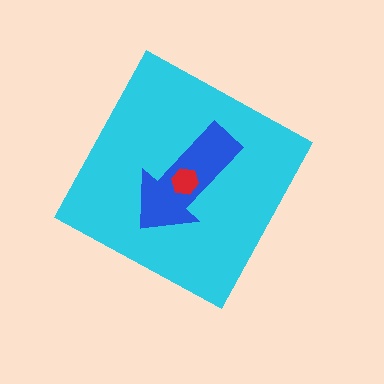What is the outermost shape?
The cyan diamond.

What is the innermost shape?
The red hexagon.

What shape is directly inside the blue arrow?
The red hexagon.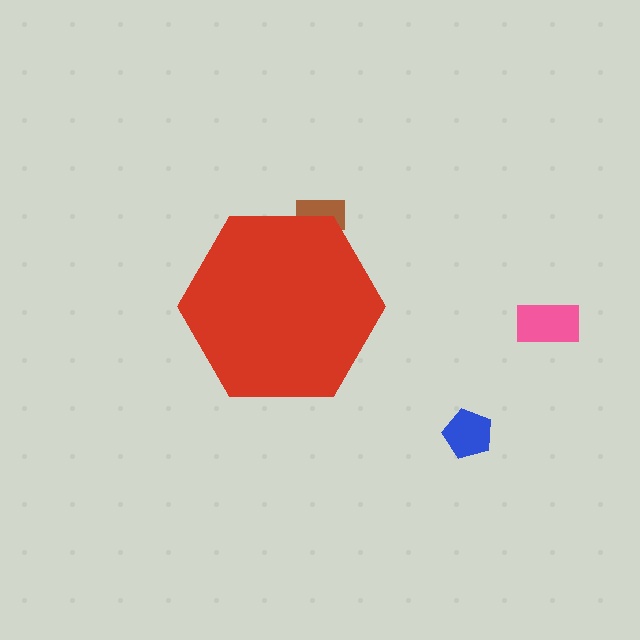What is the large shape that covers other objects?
A red hexagon.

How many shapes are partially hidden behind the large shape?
1 shape is partially hidden.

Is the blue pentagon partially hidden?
No, the blue pentagon is fully visible.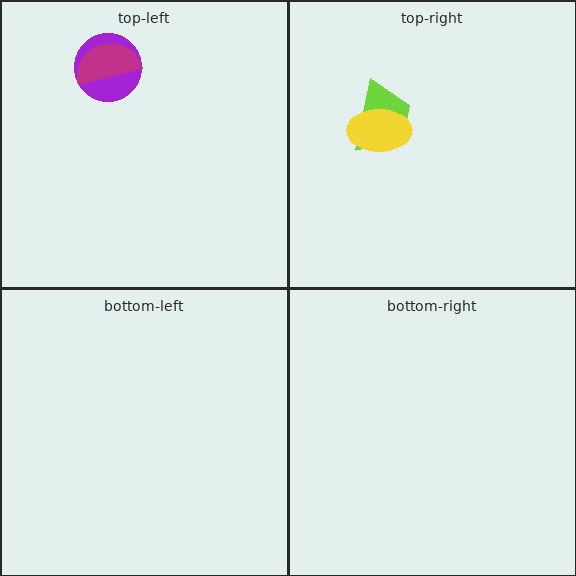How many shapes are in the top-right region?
2.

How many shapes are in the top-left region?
2.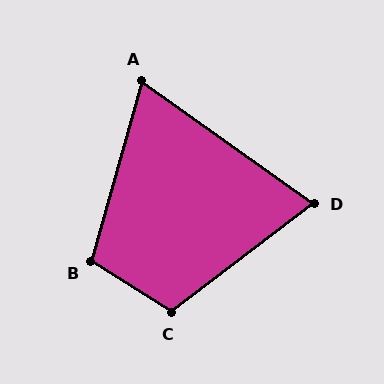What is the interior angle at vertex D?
Approximately 73 degrees (acute).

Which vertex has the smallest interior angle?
A, at approximately 70 degrees.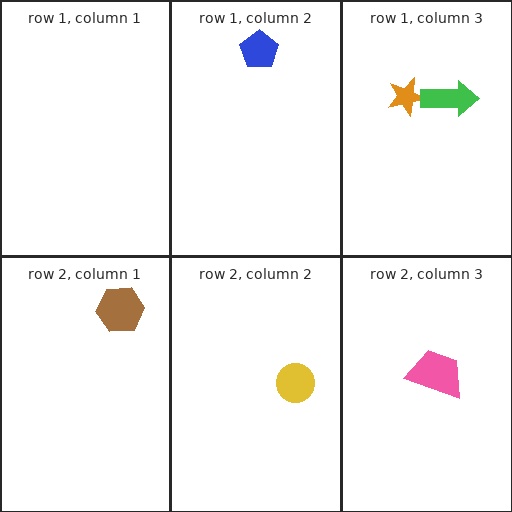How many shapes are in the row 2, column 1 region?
1.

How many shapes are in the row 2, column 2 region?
1.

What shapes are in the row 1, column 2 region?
The blue pentagon.